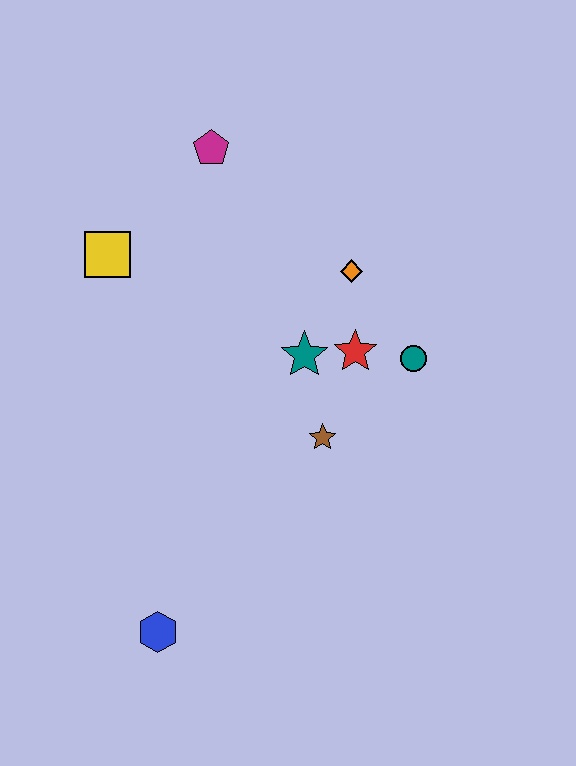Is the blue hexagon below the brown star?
Yes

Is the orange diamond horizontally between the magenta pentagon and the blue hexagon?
No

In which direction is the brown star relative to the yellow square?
The brown star is to the right of the yellow square.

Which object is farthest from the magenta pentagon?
The blue hexagon is farthest from the magenta pentagon.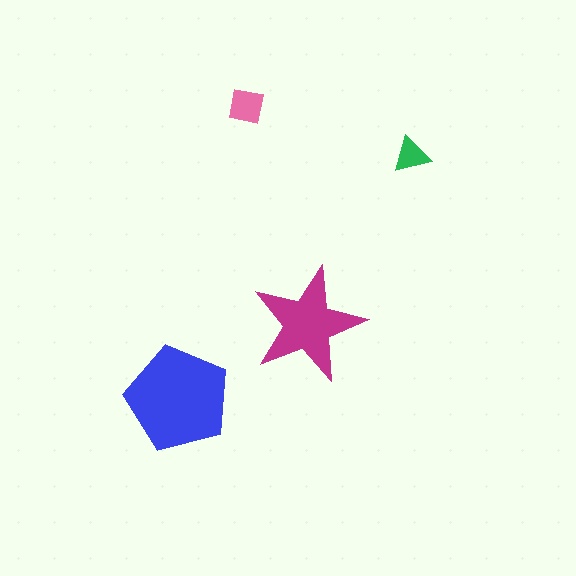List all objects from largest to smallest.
The blue pentagon, the magenta star, the pink square, the green triangle.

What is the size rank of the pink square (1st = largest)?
3rd.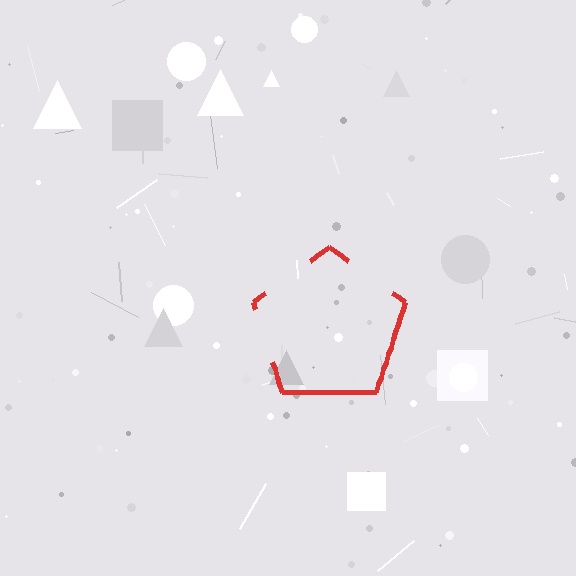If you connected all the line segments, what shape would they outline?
They would outline a pentagon.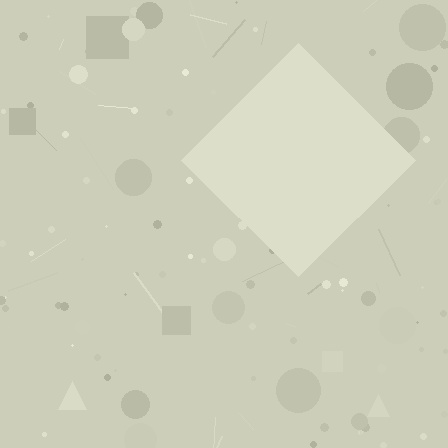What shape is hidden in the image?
A diamond is hidden in the image.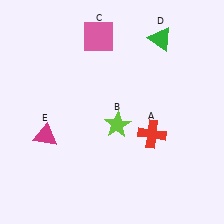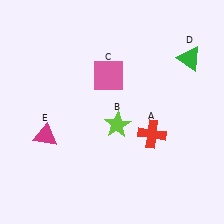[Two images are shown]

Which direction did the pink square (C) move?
The pink square (C) moved down.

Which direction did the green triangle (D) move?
The green triangle (D) moved right.